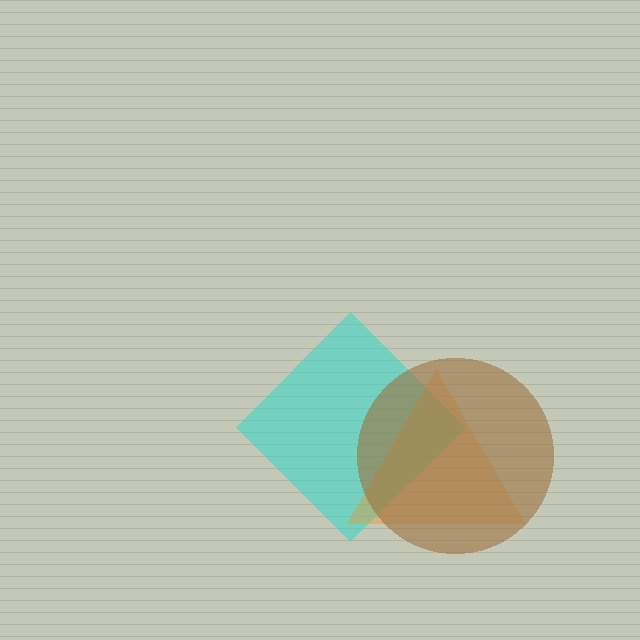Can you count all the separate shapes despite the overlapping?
Yes, there are 3 separate shapes.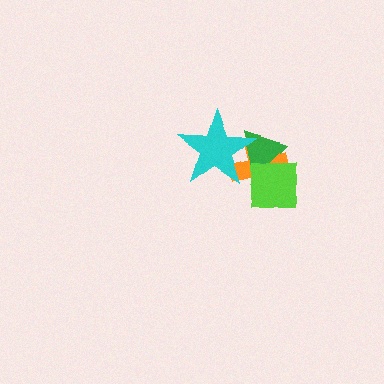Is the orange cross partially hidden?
Yes, it is partially covered by another shape.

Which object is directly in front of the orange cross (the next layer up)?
The green triangle is directly in front of the orange cross.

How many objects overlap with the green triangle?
3 objects overlap with the green triangle.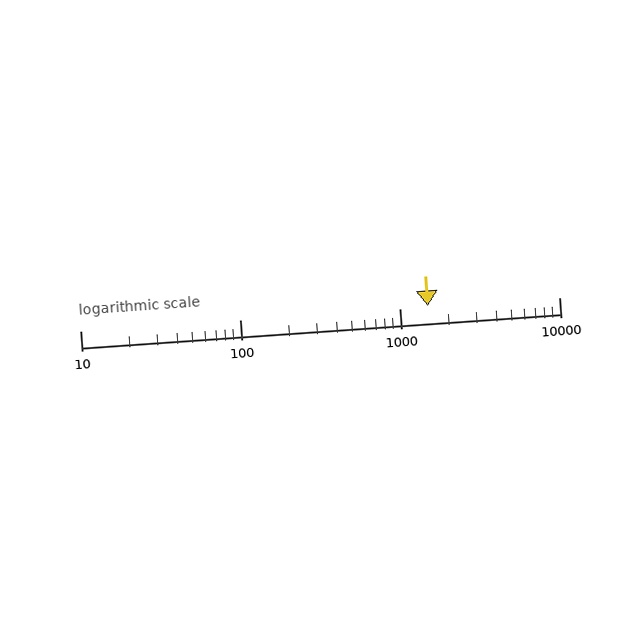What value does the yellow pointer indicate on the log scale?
The pointer indicates approximately 1500.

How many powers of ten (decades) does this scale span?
The scale spans 3 decades, from 10 to 10000.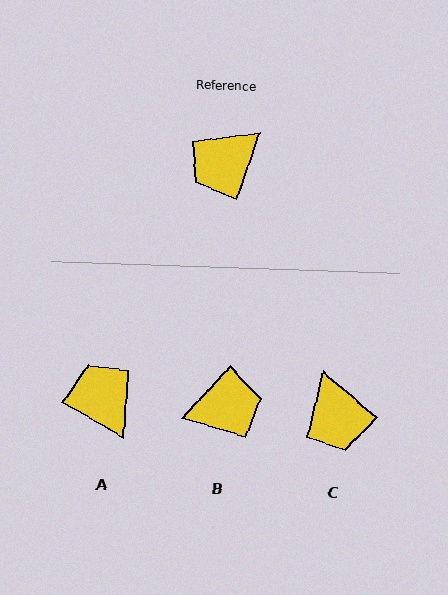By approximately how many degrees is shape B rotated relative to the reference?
Approximately 155 degrees counter-clockwise.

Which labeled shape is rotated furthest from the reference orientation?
B, about 155 degrees away.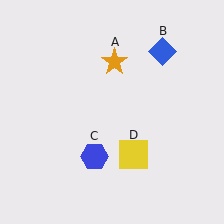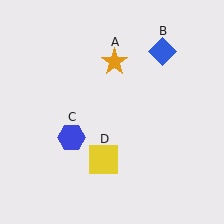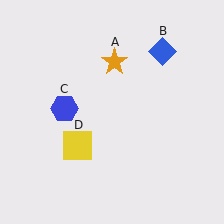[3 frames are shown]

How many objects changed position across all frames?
2 objects changed position: blue hexagon (object C), yellow square (object D).